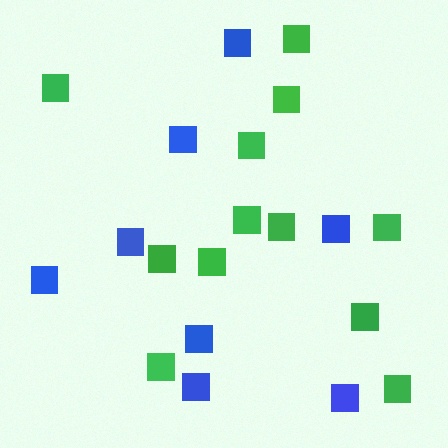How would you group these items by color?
There are 2 groups: one group of blue squares (8) and one group of green squares (12).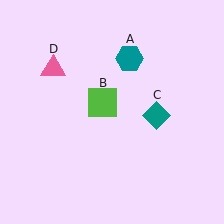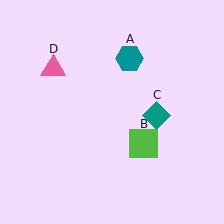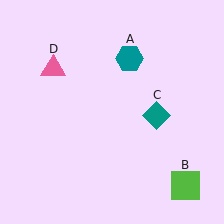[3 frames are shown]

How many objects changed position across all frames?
1 object changed position: lime square (object B).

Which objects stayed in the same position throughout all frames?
Teal hexagon (object A) and teal diamond (object C) and pink triangle (object D) remained stationary.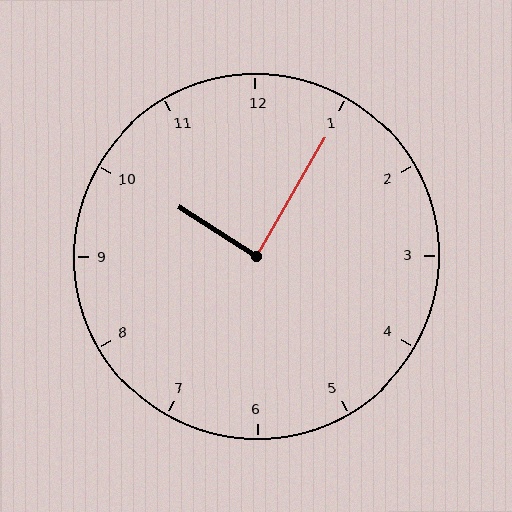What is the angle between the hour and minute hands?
Approximately 88 degrees.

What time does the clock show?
10:05.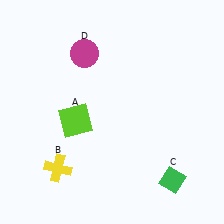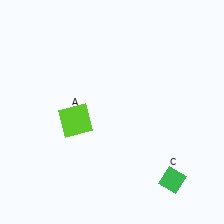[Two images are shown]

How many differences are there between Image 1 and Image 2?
There are 2 differences between the two images.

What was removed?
The magenta circle (D), the yellow cross (B) were removed in Image 2.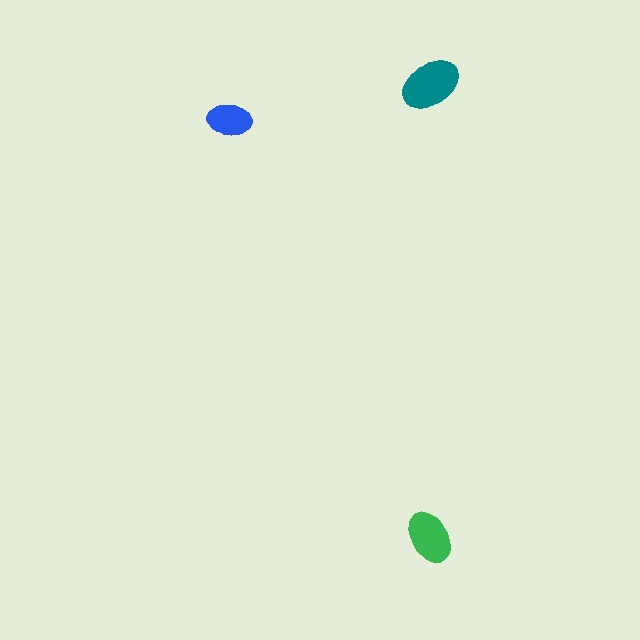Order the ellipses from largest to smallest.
the teal one, the green one, the blue one.